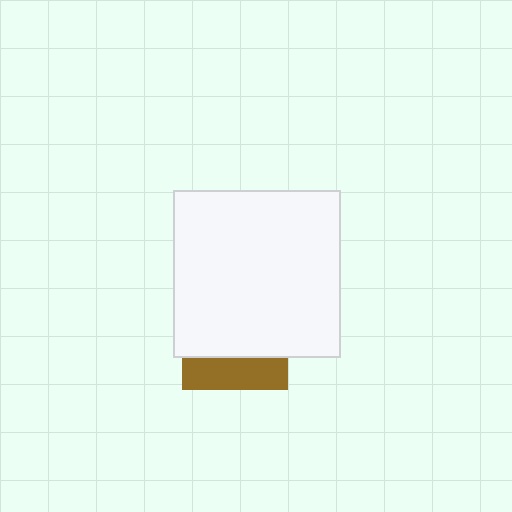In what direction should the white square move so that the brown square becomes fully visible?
The white square should move up. That is the shortest direction to clear the overlap and leave the brown square fully visible.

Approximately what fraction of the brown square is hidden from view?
Roughly 70% of the brown square is hidden behind the white square.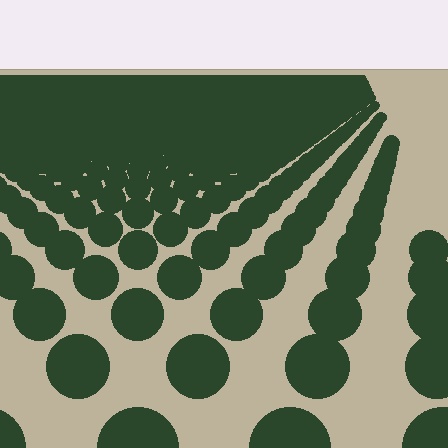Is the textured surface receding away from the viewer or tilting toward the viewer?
The surface is receding away from the viewer. Texture elements get smaller and denser toward the top.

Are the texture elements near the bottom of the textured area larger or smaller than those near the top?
Larger. Near the bottom, elements are closer to the viewer and appear at a bigger on-screen size.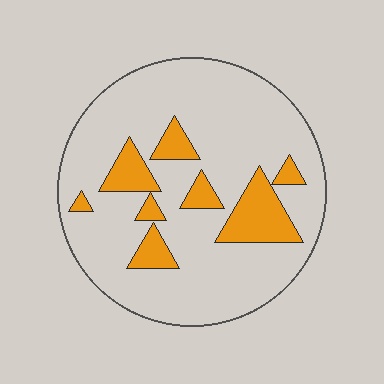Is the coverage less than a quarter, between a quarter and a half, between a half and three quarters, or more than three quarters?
Less than a quarter.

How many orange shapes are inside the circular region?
8.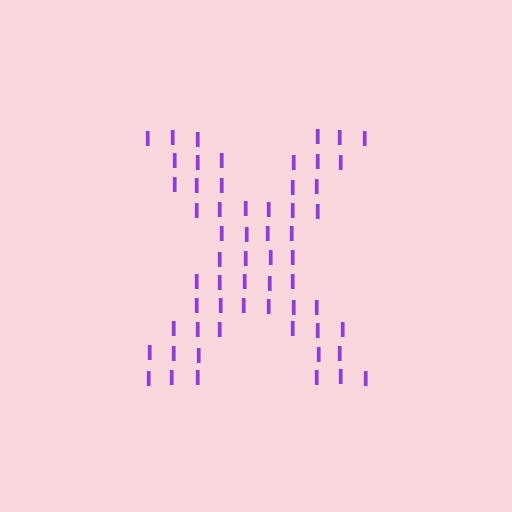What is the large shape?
The large shape is the letter X.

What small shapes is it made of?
It is made of small letter I's.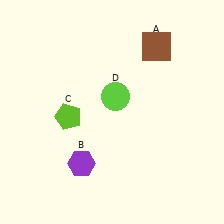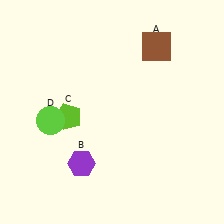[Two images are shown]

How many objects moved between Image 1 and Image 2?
1 object moved between the two images.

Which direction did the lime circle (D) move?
The lime circle (D) moved left.